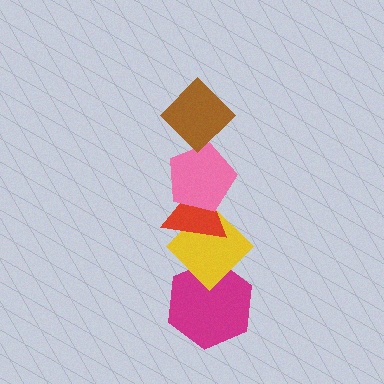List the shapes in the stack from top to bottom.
From top to bottom: the brown diamond, the pink pentagon, the red triangle, the yellow diamond, the magenta hexagon.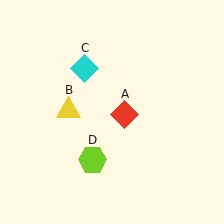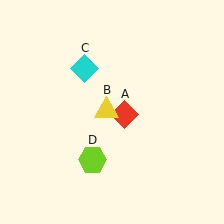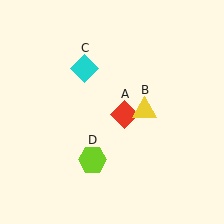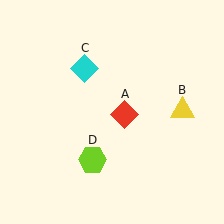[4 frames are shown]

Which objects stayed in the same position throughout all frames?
Red diamond (object A) and cyan diamond (object C) and lime hexagon (object D) remained stationary.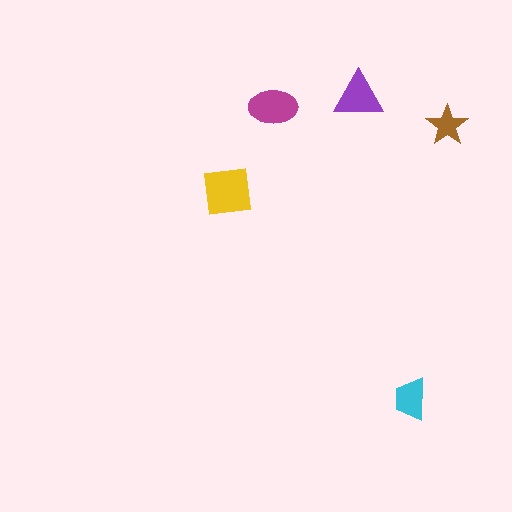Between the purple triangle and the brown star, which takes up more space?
The purple triangle.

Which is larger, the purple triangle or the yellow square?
The yellow square.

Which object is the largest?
The yellow square.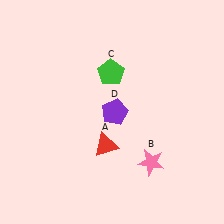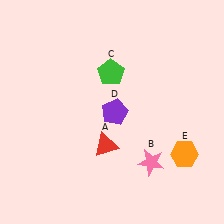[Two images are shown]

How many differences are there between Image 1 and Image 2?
There is 1 difference between the two images.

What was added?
An orange hexagon (E) was added in Image 2.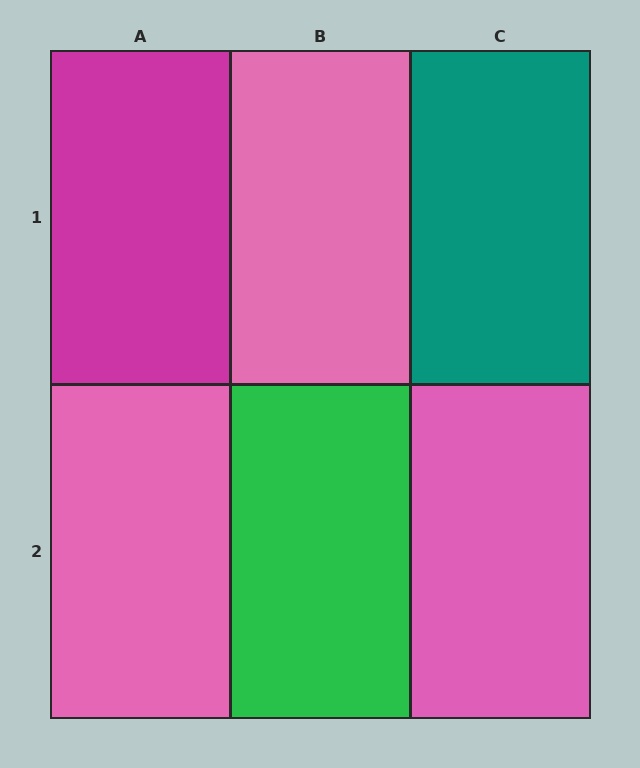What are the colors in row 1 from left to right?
Magenta, pink, teal.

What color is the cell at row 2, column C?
Pink.